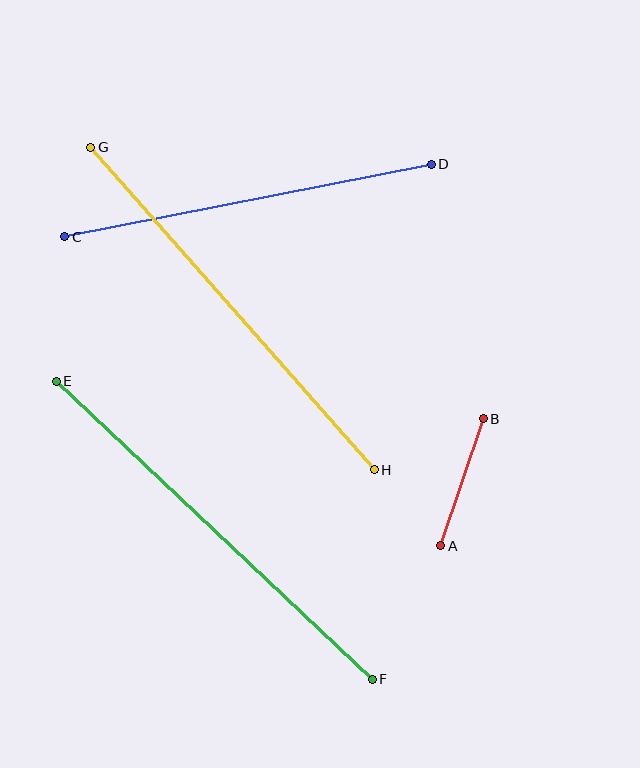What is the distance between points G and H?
The distance is approximately 429 pixels.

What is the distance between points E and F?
The distance is approximately 434 pixels.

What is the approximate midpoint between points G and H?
The midpoint is at approximately (232, 308) pixels.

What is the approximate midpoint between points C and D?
The midpoint is at approximately (248, 200) pixels.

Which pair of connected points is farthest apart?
Points E and F are farthest apart.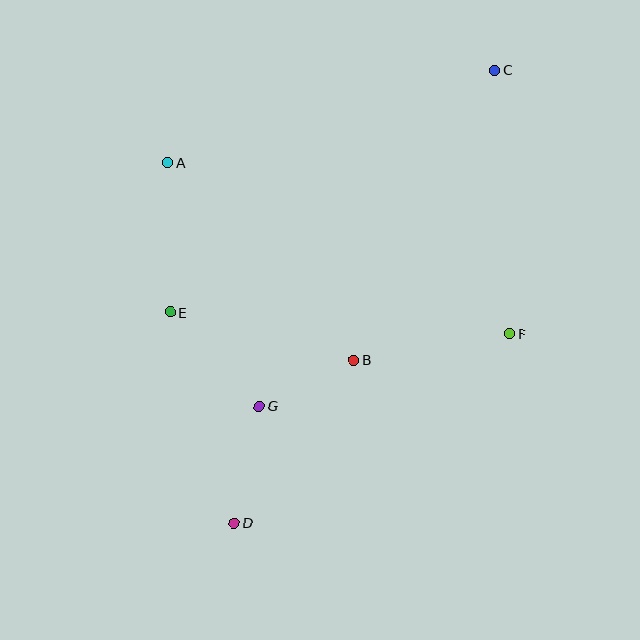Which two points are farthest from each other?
Points C and D are farthest from each other.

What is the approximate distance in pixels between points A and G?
The distance between A and G is approximately 260 pixels.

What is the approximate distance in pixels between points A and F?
The distance between A and F is approximately 382 pixels.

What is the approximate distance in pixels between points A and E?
The distance between A and E is approximately 150 pixels.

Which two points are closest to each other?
Points B and G are closest to each other.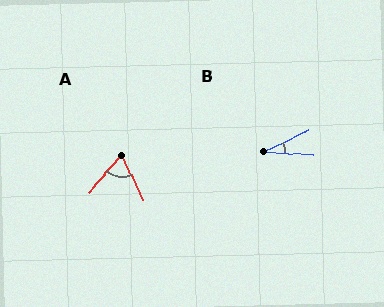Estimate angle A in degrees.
Approximately 66 degrees.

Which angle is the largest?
A, at approximately 66 degrees.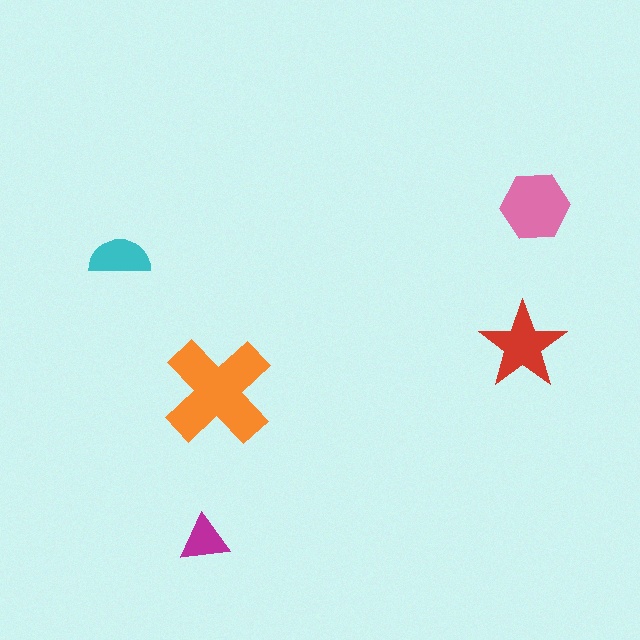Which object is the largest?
The orange cross.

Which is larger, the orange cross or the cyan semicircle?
The orange cross.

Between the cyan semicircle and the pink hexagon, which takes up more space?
The pink hexagon.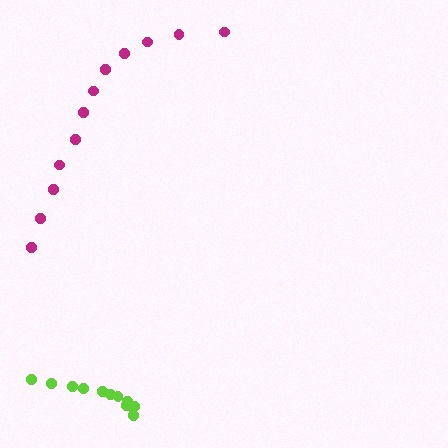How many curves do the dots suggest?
There are 2 distinct paths.